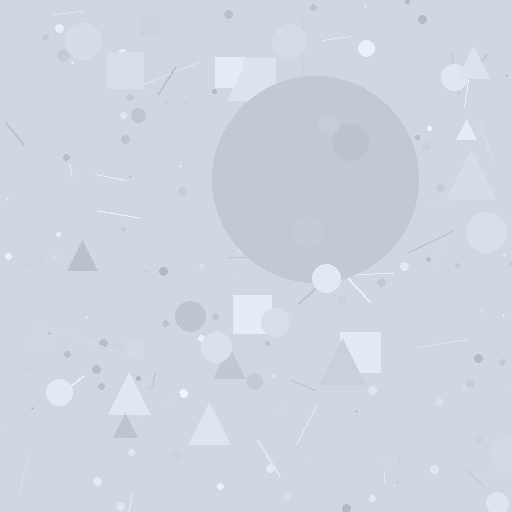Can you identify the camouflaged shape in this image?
The camouflaged shape is a circle.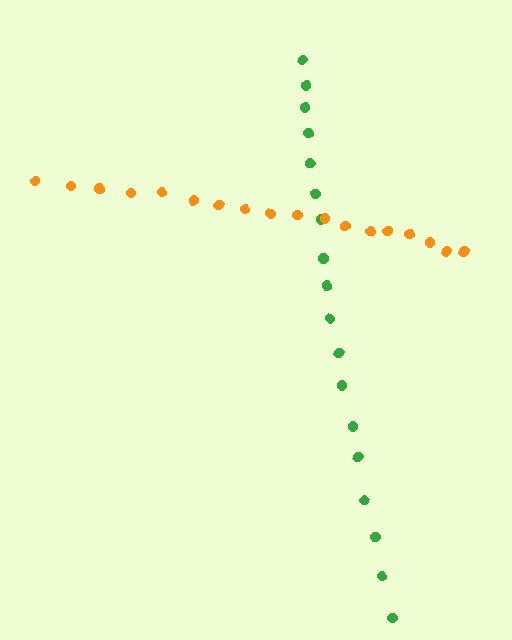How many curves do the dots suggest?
There are 2 distinct paths.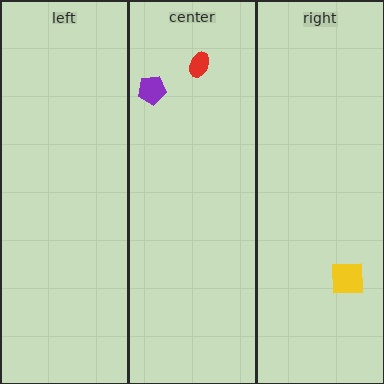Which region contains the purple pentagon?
The center region.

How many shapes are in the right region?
1.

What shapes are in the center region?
The purple pentagon, the red ellipse.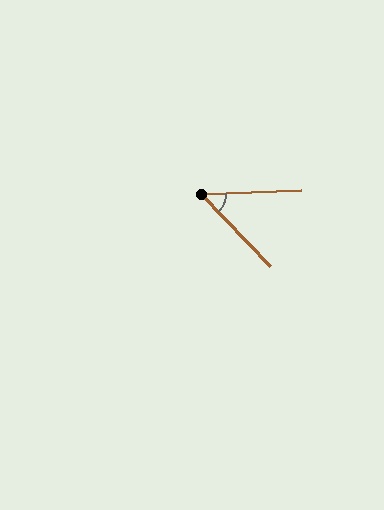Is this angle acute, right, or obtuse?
It is acute.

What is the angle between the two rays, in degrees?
Approximately 48 degrees.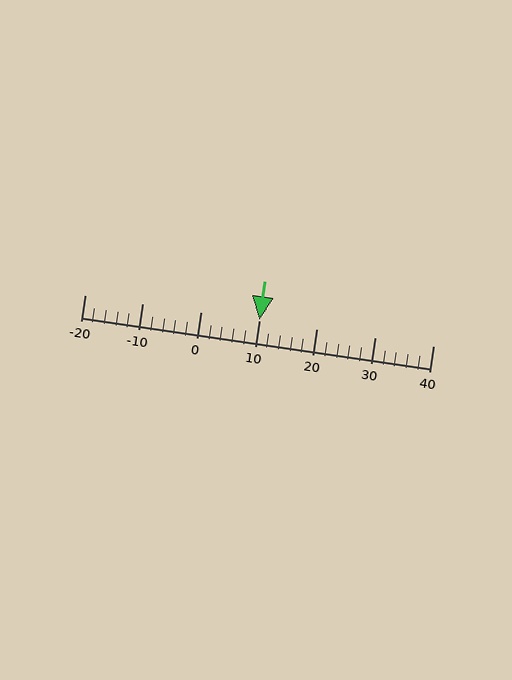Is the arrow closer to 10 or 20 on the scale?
The arrow is closer to 10.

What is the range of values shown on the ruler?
The ruler shows values from -20 to 40.